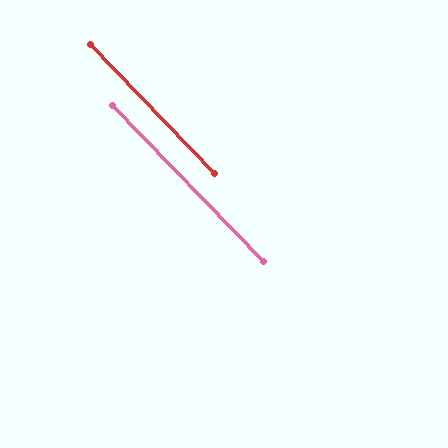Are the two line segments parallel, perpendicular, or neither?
Parallel — their directions differ by only 0.1°.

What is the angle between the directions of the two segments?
Approximately 0 degrees.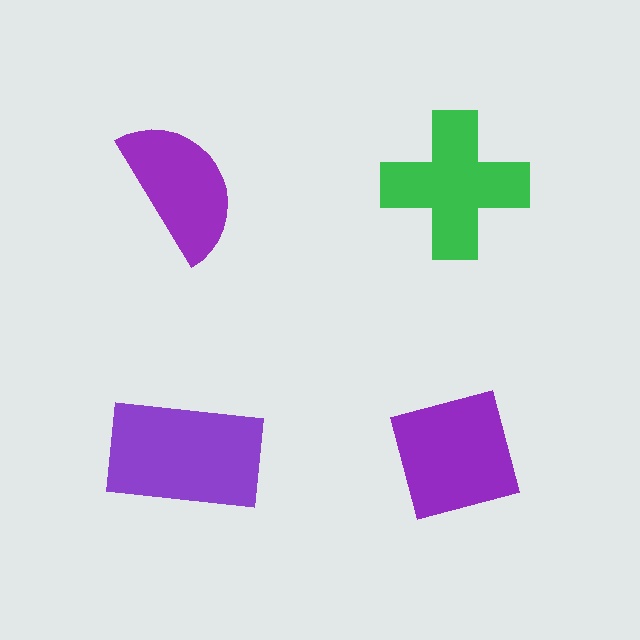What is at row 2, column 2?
A purple square.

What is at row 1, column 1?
A purple semicircle.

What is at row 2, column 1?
A purple rectangle.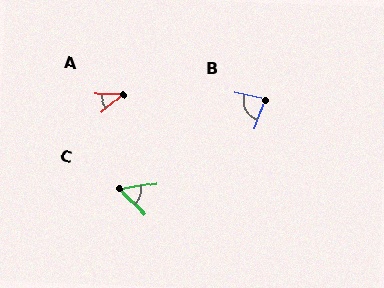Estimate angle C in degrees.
Approximately 55 degrees.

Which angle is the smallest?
A, at approximately 39 degrees.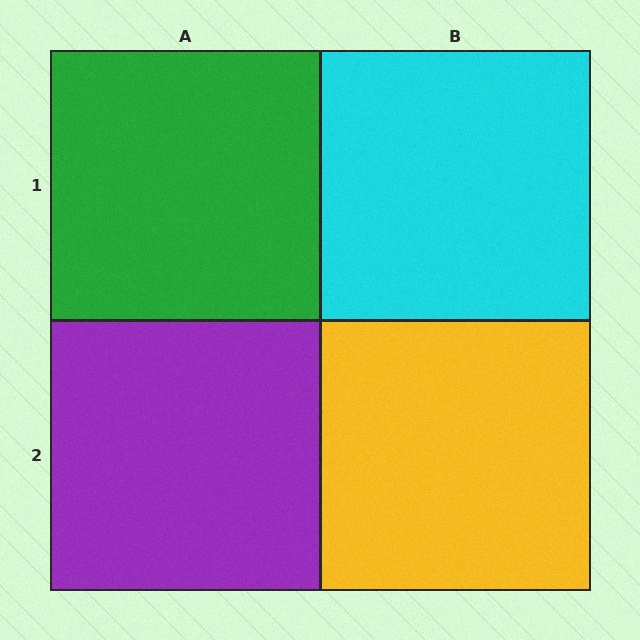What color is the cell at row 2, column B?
Yellow.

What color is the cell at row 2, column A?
Purple.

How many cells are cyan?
1 cell is cyan.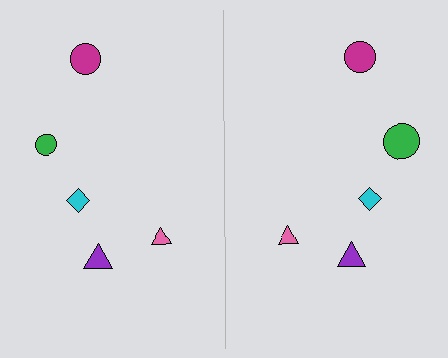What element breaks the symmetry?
The green circle on the right side has a different size than its mirror counterpart.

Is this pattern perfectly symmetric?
No, the pattern is not perfectly symmetric. The green circle on the right side has a different size than its mirror counterpart.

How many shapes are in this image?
There are 10 shapes in this image.